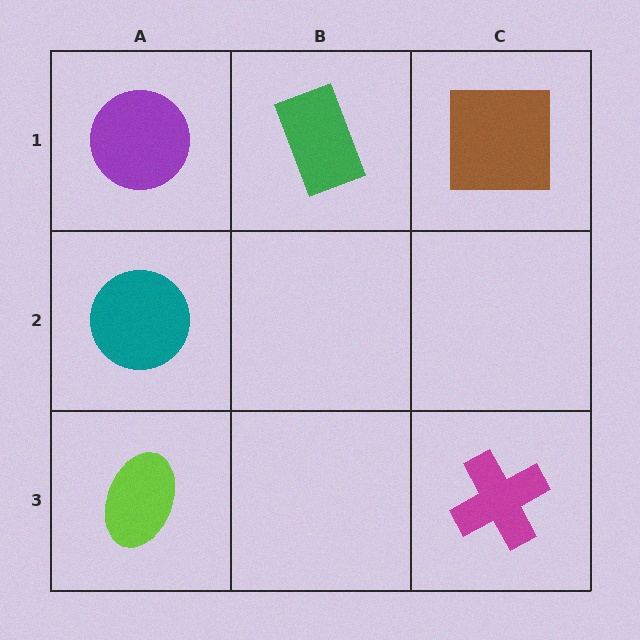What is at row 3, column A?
A lime ellipse.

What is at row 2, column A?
A teal circle.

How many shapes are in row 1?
3 shapes.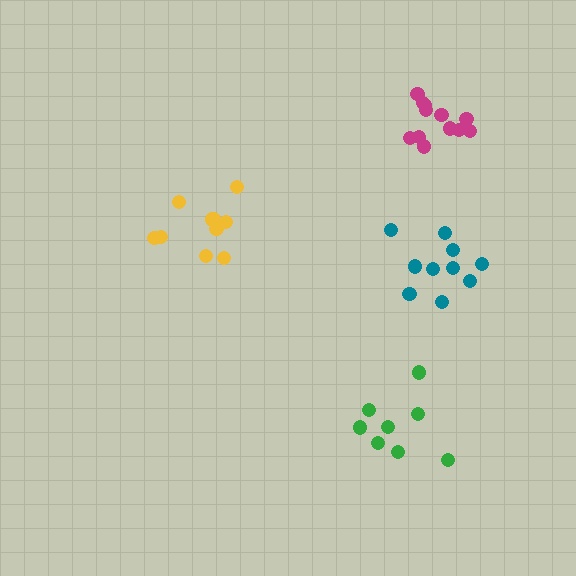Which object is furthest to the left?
The yellow cluster is leftmost.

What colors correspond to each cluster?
The clusters are colored: magenta, yellow, teal, green.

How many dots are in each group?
Group 1: 12 dots, Group 2: 10 dots, Group 3: 10 dots, Group 4: 8 dots (40 total).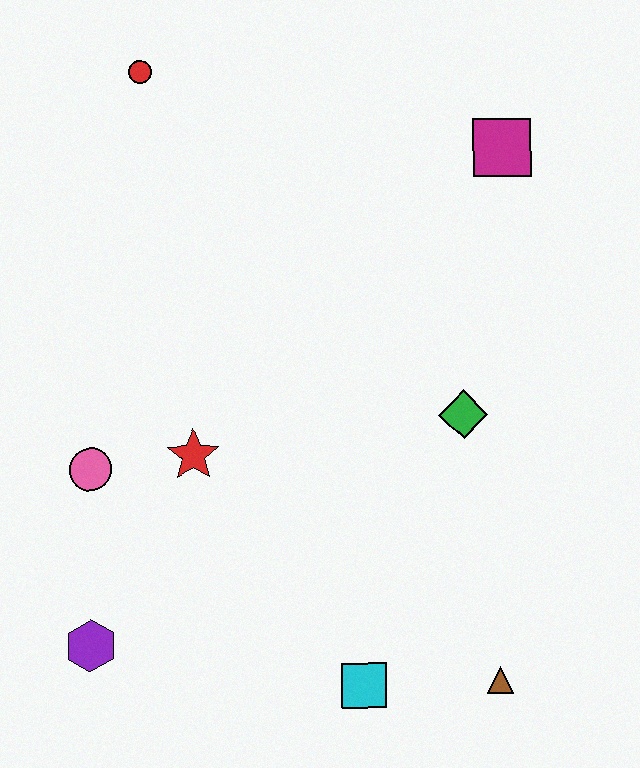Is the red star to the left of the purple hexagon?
No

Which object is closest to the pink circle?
The red star is closest to the pink circle.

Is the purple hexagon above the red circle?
No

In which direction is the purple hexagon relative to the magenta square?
The purple hexagon is below the magenta square.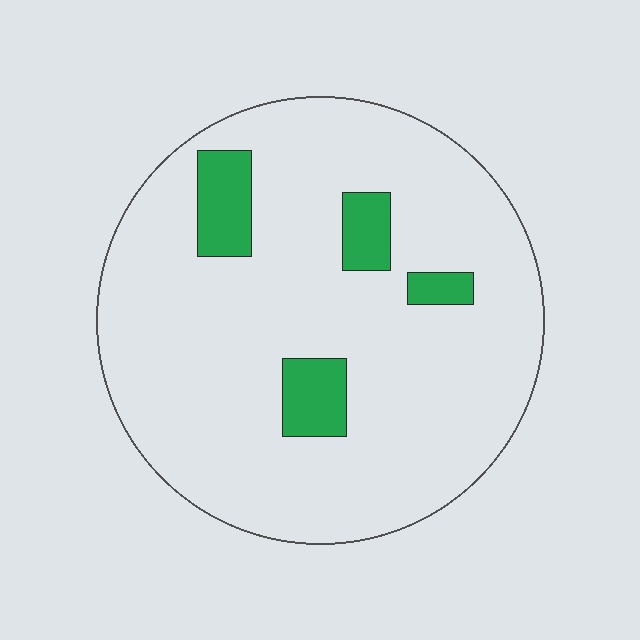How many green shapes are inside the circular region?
4.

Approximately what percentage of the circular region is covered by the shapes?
Approximately 10%.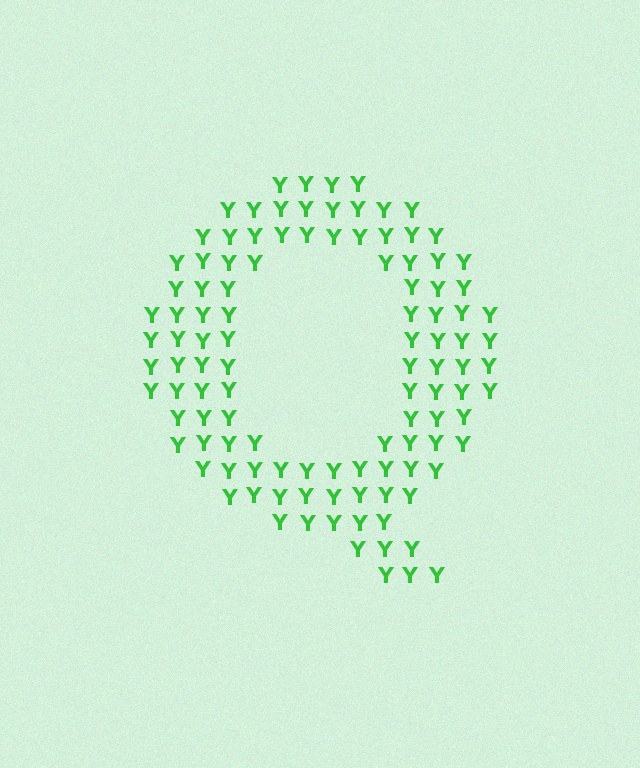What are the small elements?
The small elements are letter Y's.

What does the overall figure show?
The overall figure shows the letter Q.